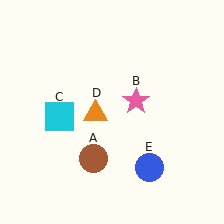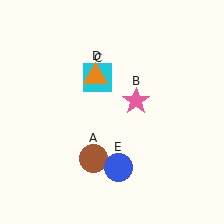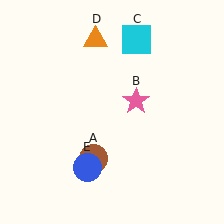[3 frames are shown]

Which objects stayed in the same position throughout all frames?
Brown circle (object A) and pink star (object B) remained stationary.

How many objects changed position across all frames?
3 objects changed position: cyan square (object C), orange triangle (object D), blue circle (object E).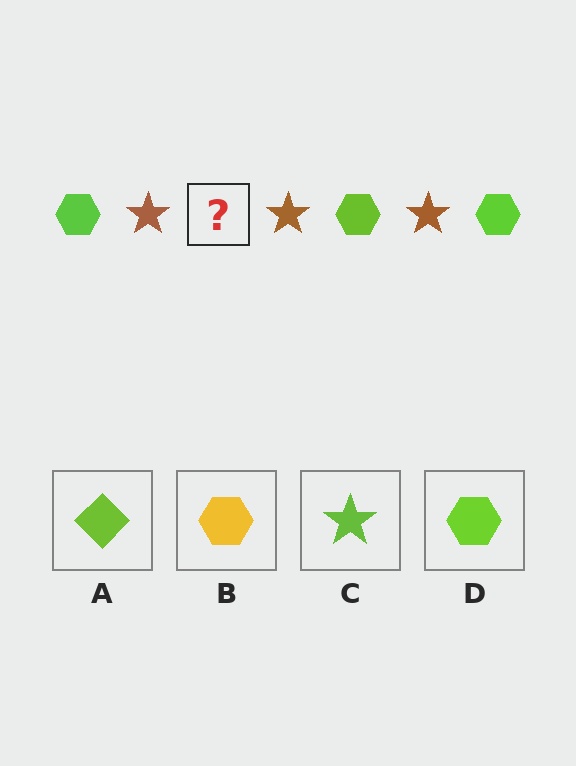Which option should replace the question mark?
Option D.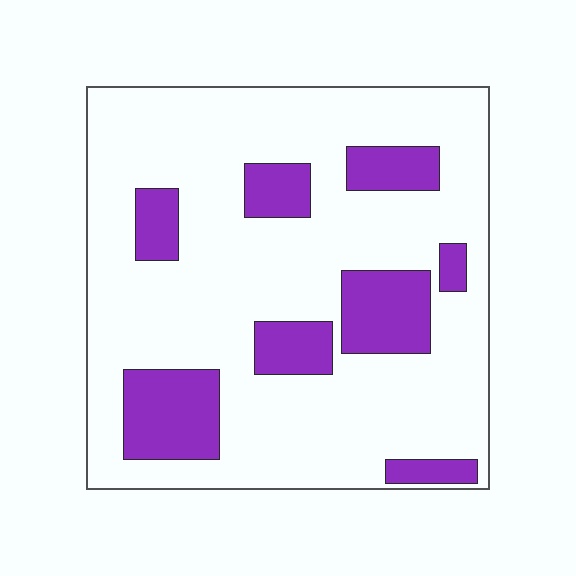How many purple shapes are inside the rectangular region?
8.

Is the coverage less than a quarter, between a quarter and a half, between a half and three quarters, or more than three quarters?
Less than a quarter.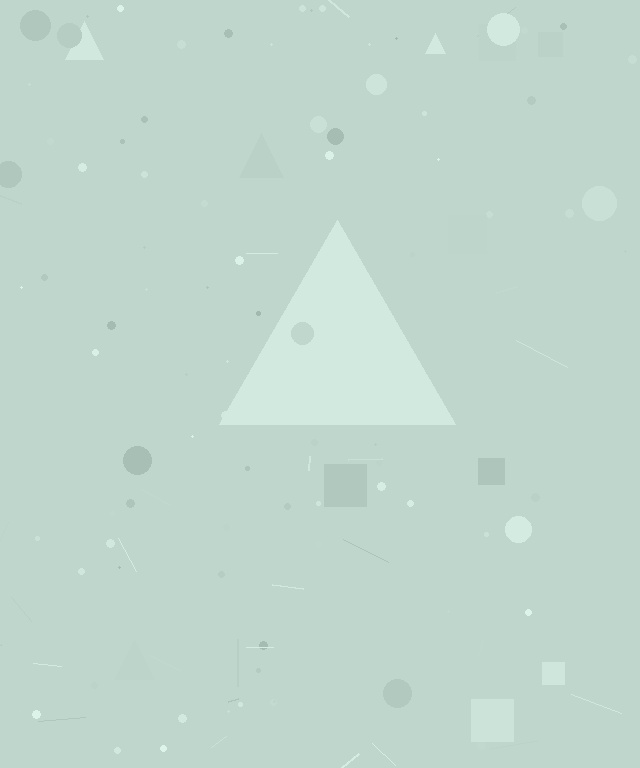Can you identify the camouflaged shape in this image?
The camouflaged shape is a triangle.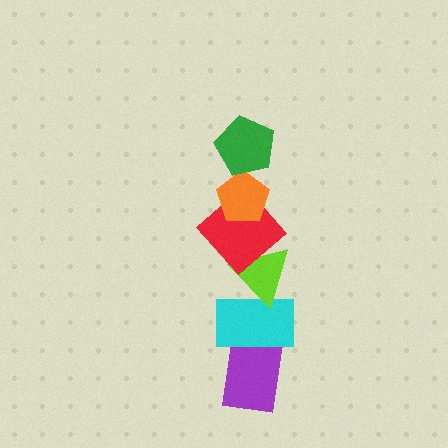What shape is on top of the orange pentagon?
The green pentagon is on top of the orange pentagon.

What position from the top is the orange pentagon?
The orange pentagon is 2nd from the top.